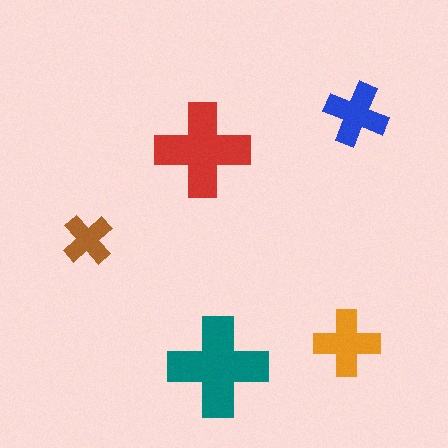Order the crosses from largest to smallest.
the teal one, the red one, the orange one, the blue one, the brown one.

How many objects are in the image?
There are 5 objects in the image.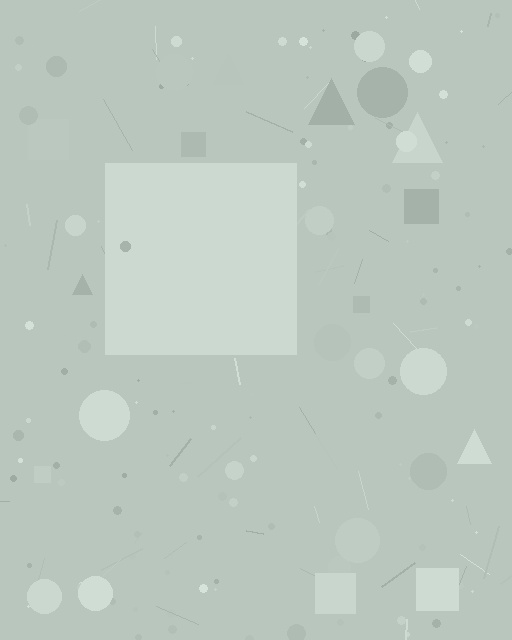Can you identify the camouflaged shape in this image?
The camouflaged shape is a square.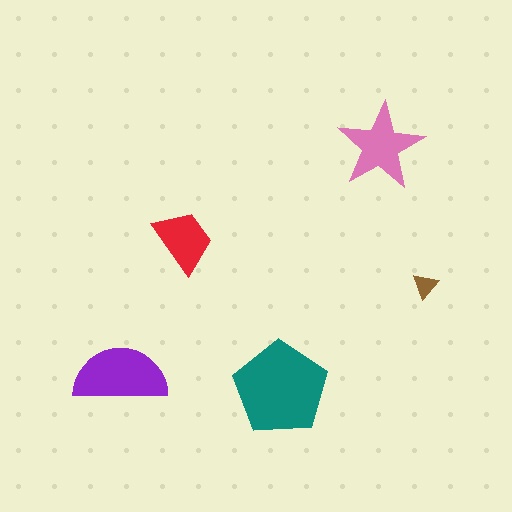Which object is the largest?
The teal pentagon.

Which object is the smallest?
The brown triangle.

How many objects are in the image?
There are 5 objects in the image.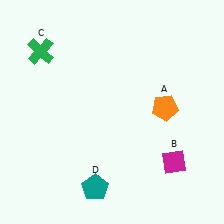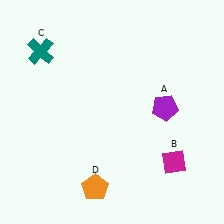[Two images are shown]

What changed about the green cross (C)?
In Image 1, C is green. In Image 2, it changed to teal.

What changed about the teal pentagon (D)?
In Image 1, D is teal. In Image 2, it changed to orange.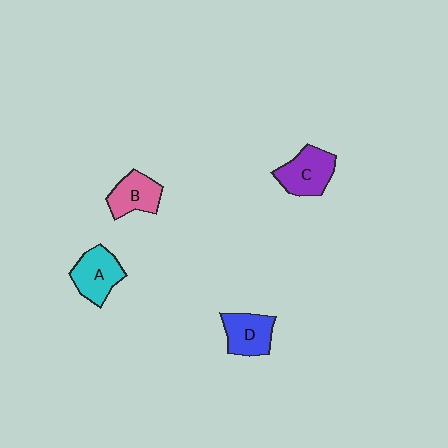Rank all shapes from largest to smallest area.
From largest to smallest: C (purple), A (cyan), D (blue), B (pink).